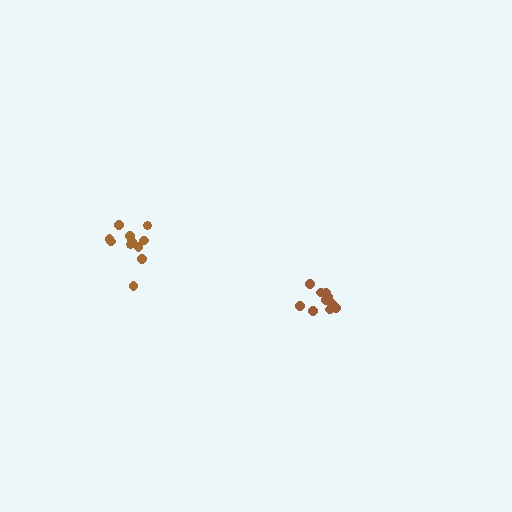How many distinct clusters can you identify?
There are 2 distinct clusters.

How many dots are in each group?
Group 1: 10 dots, Group 2: 11 dots (21 total).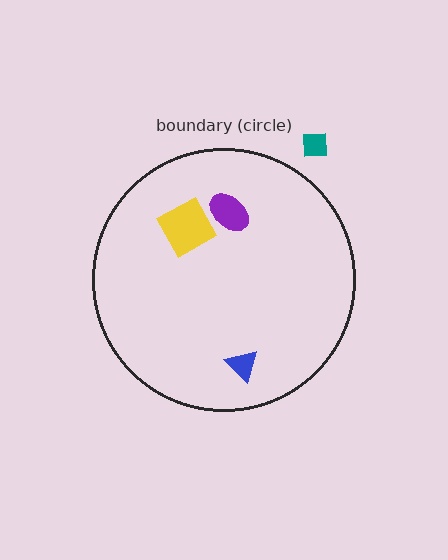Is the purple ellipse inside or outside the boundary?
Inside.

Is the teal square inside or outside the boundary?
Outside.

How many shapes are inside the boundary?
3 inside, 1 outside.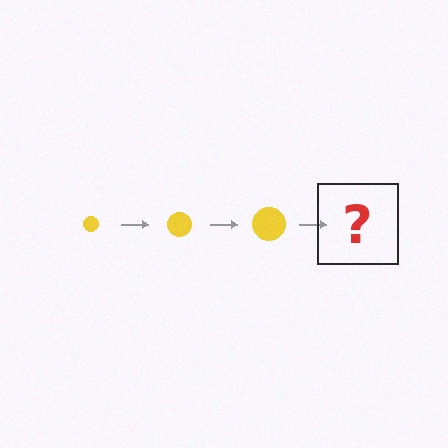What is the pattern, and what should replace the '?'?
The pattern is that the circle gets progressively larger each step. The '?' should be a yellow circle, larger than the previous one.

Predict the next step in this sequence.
The next step is a yellow circle, larger than the previous one.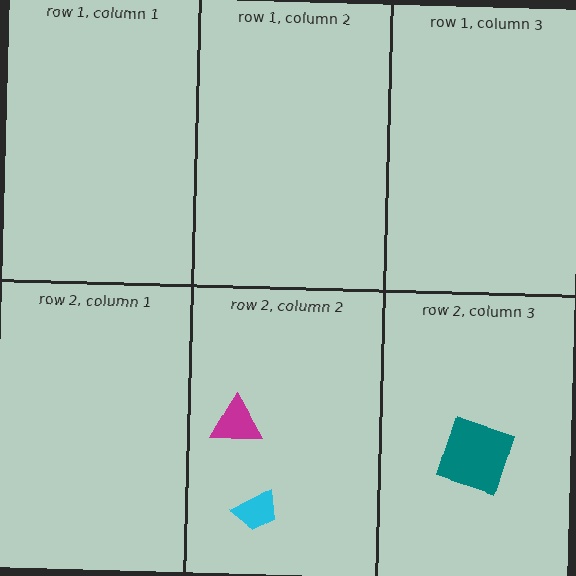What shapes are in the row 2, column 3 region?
The teal square.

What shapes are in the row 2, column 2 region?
The magenta triangle, the cyan trapezoid.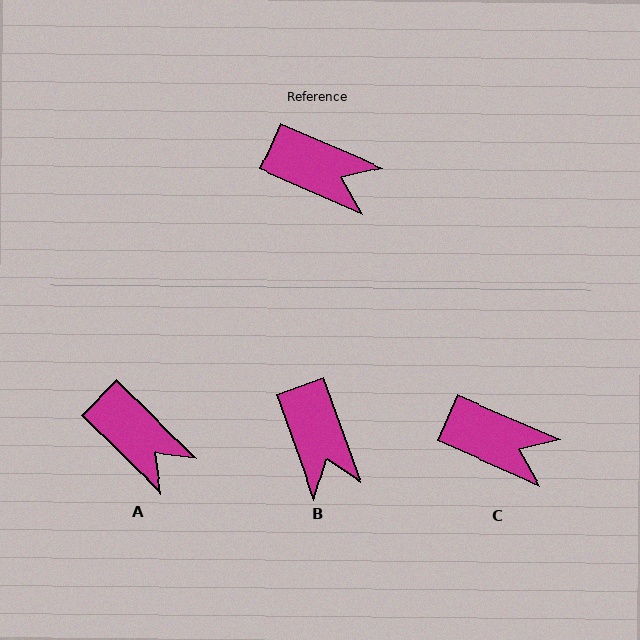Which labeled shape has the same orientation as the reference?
C.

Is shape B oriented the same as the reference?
No, it is off by about 47 degrees.